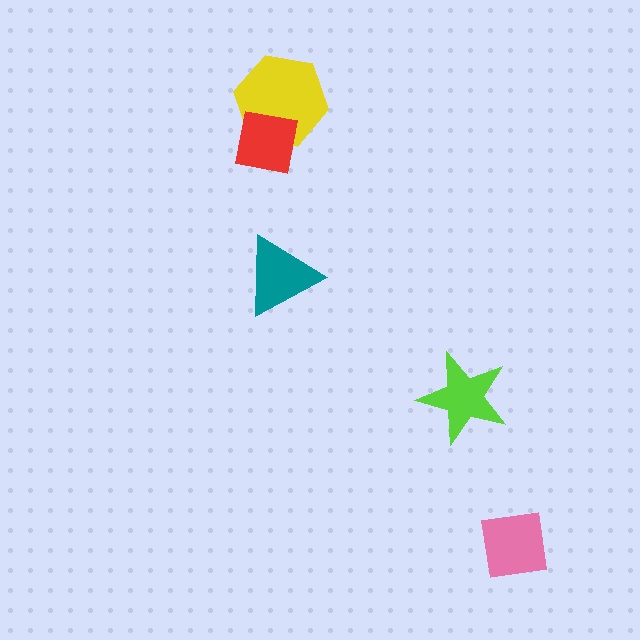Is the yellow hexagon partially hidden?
Yes, it is partially covered by another shape.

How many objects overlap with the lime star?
0 objects overlap with the lime star.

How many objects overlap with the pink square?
0 objects overlap with the pink square.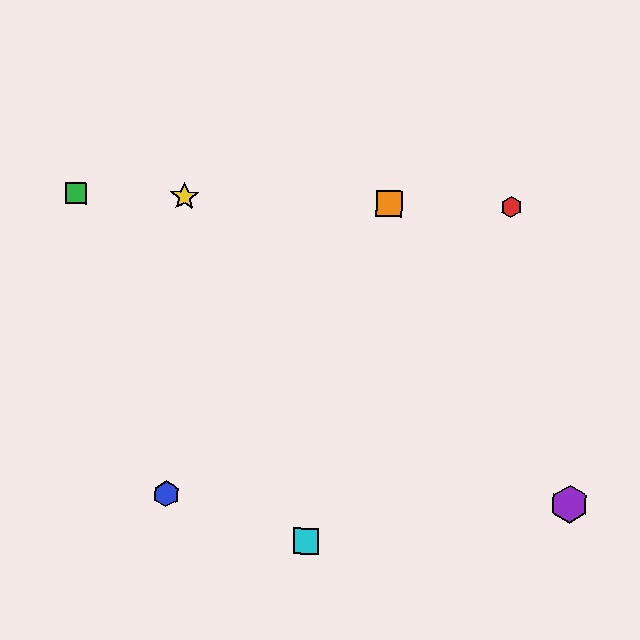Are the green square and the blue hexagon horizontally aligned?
No, the green square is at y≈193 and the blue hexagon is at y≈494.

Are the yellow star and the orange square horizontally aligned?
Yes, both are at y≈197.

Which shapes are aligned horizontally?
The red hexagon, the green square, the yellow star, the orange square are aligned horizontally.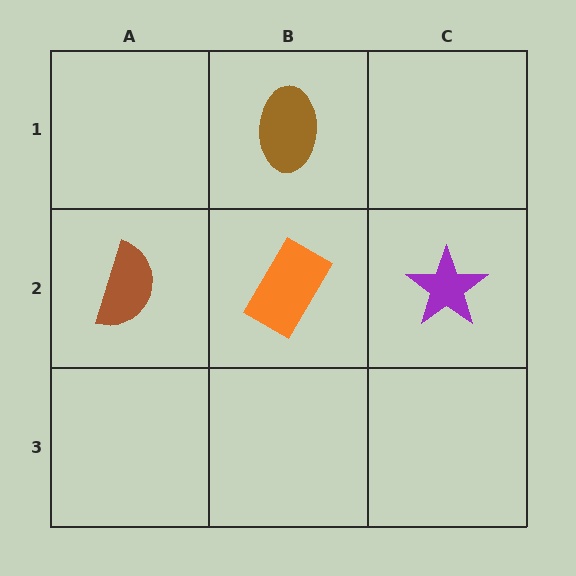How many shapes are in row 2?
3 shapes.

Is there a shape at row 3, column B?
No, that cell is empty.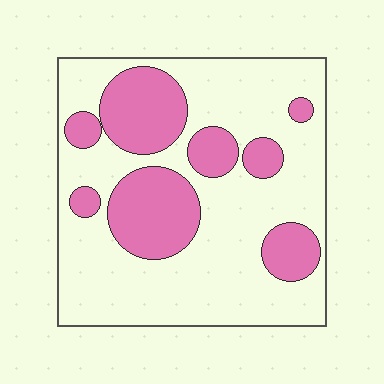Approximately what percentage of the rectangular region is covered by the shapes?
Approximately 30%.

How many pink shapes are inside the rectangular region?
8.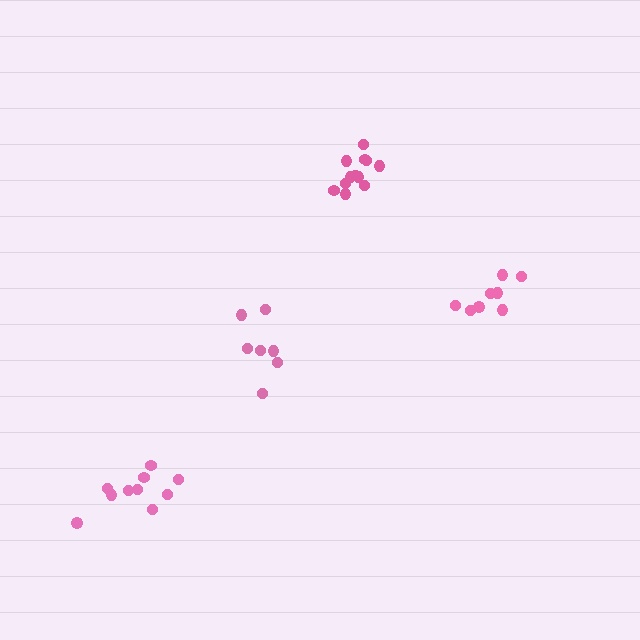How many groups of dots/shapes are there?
There are 4 groups.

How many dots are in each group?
Group 1: 8 dots, Group 2: 7 dots, Group 3: 12 dots, Group 4: 10 dots (37 total).